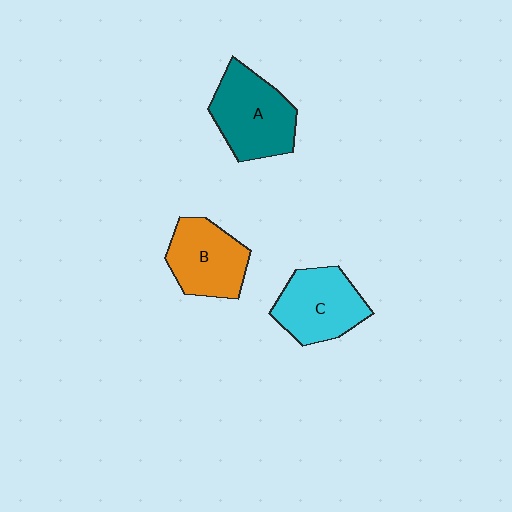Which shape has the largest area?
Shape A (teal).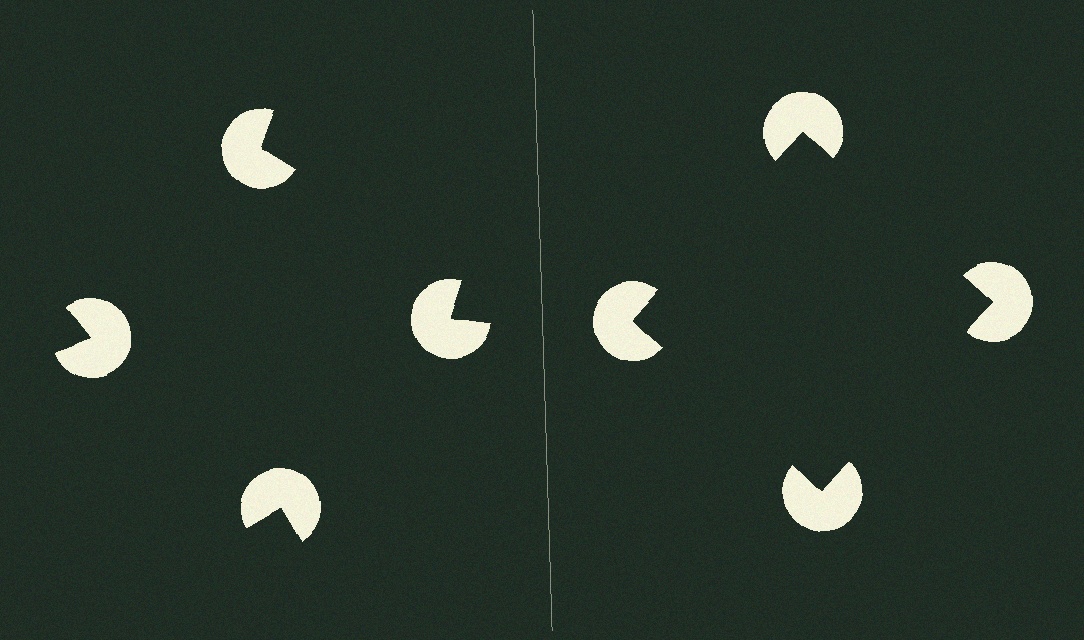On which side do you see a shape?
An illusory square appears on the right side. On the left side the wedge cuts are rotated, so no coherent shape forms.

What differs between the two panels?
The pac-man discs are positioned identically on both sides; only the wedge orientations differ. On the right they align to a square; on the left they are misaligned.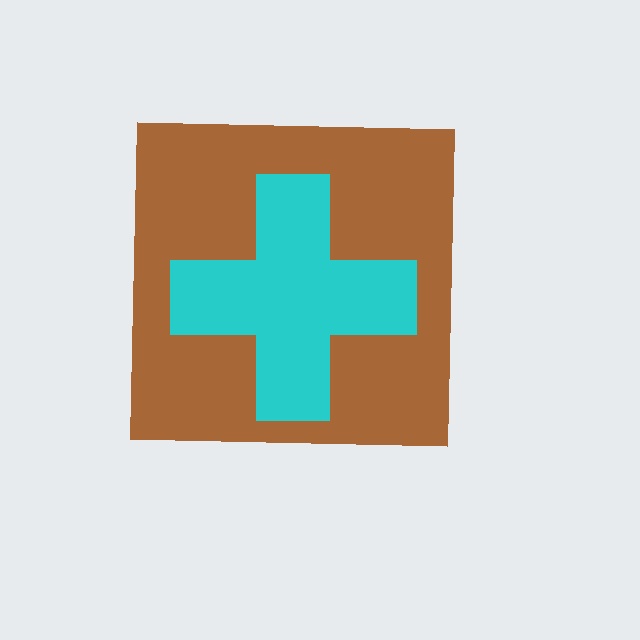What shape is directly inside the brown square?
The cyan cross.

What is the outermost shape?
The brown square.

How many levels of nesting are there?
2.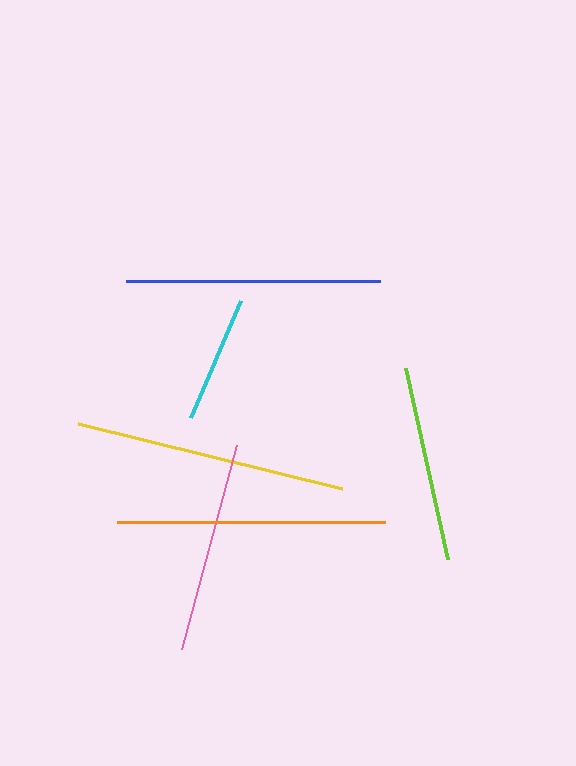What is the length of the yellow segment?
The yellow segment is approximately 272 pixels long.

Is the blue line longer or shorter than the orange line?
The orange line is longer than the blue line.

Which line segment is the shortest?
The cyan line is the shortest at approximately 127 pixels.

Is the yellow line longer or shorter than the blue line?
The yellow line is longer than the blue line.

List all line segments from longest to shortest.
From longest to shortest: yellow, orange, blue, pink, lime, cyan.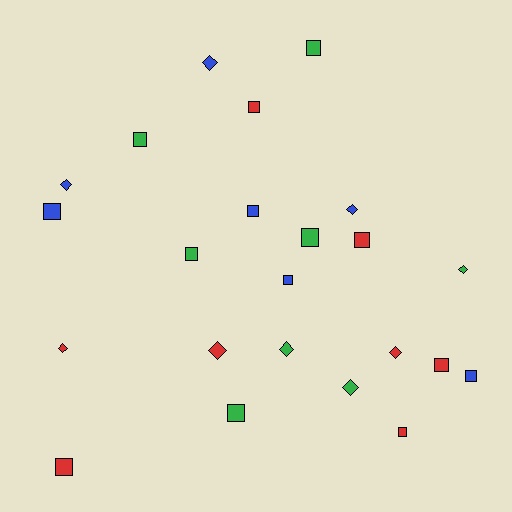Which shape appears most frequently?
Square, with 14 objects.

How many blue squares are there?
There are 4 blue squares.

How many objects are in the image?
There are 23 objects.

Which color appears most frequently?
Green, with 8 objects.